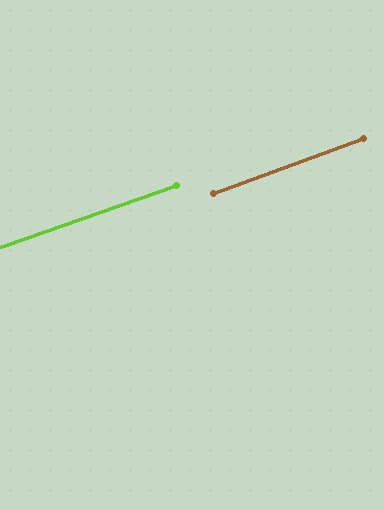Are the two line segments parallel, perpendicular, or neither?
Parallel — their directions differ by only 0.9°.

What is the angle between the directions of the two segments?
Approximately 1 degree.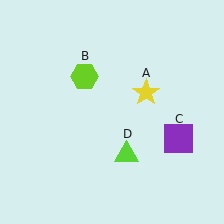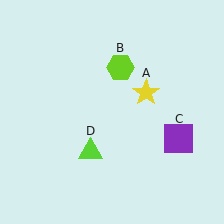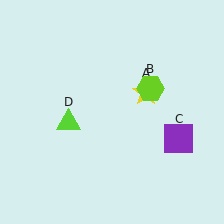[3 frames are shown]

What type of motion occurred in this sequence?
The lime hexagon (object B), lime triangle (object D) rotated clockwise around the center of the scene.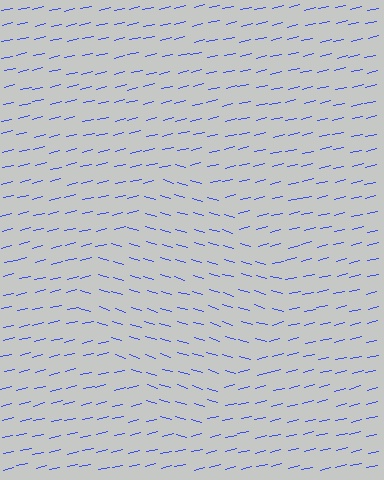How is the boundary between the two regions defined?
The boundary is defined purely by a change in line orientation (approximately 31 degrees difference). All lines are the same color and thickness.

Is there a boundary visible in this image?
Yes, there is a texture boundary formed by a change in line orientation.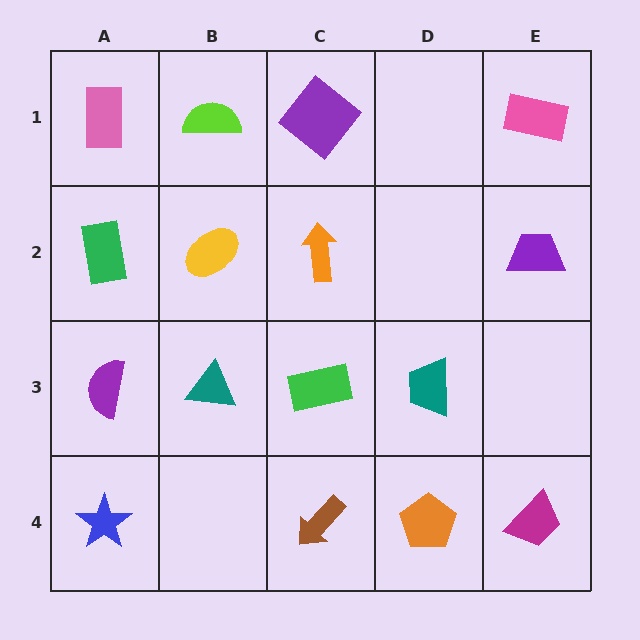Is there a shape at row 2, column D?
No, that cell is empty.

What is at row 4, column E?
A magenta trapezoid.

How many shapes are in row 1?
4 shapes.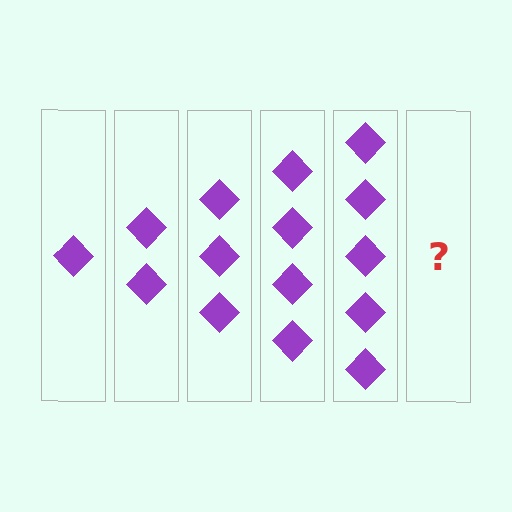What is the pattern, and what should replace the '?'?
The pattern is that each step adds one more diamond. The '?' should be 6 diamonds.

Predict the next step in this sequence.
The next step is 6 diamonds.